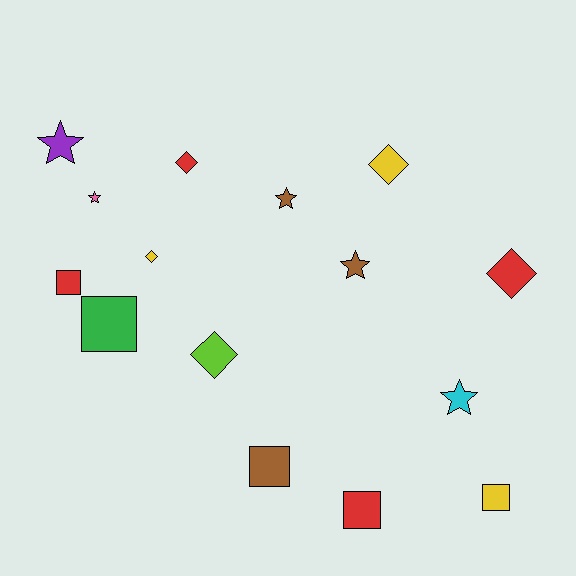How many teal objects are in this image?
There are no teal objects.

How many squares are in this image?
There are 5 squares.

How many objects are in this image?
There are 15 objects.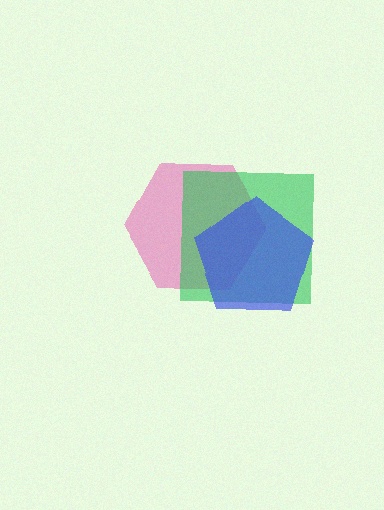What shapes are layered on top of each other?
The layered shapes are: a pink hexagon, a green square, a blue pentagon.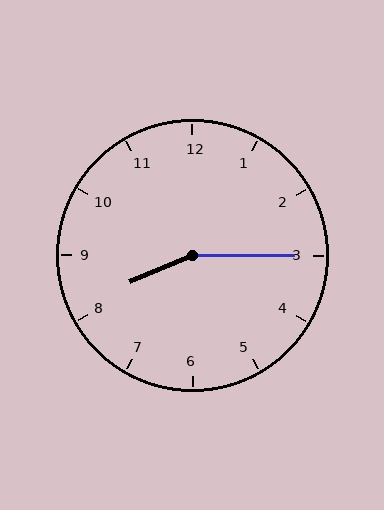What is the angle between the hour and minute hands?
Approximately 158 degrees.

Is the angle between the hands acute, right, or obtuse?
It is obtuse.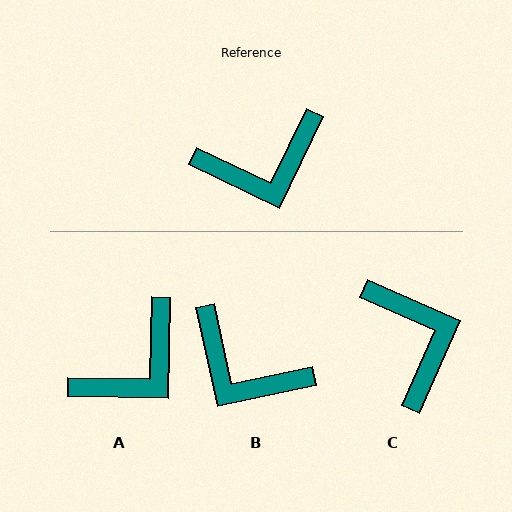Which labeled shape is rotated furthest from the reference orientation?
C, about 92 degrees away.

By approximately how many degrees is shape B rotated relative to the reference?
Approximately 52 degrees clockwise.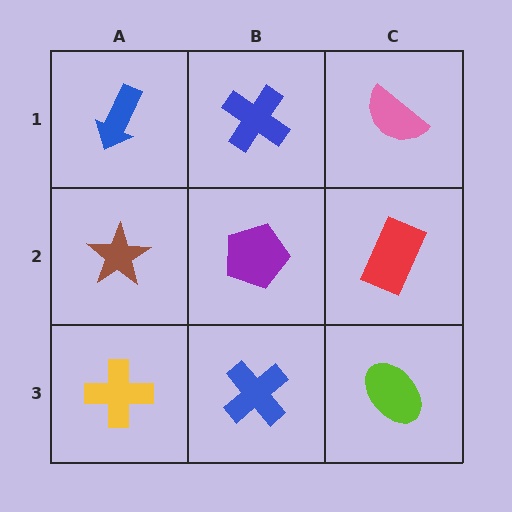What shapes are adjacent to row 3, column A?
A brown star (row 2, column A), a blue cross (row 3, column B).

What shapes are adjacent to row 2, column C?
A pink semicircle (row 1, column C), a lime ellipse (row 3, column C), a purple pentagon (row 2, column B).